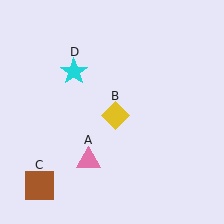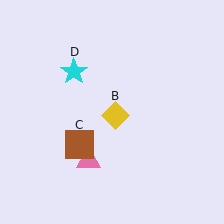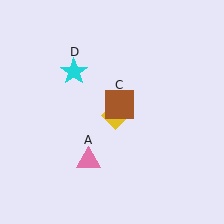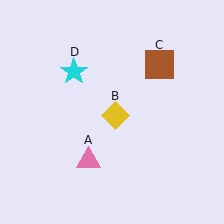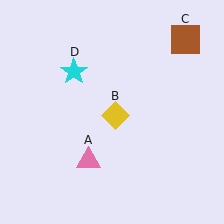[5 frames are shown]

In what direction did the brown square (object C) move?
The brown square (object C) moved up and to the right.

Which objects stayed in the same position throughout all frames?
Pink triangle (object A) and yellow diamond (object B) and cyan star (object D) remained stationary.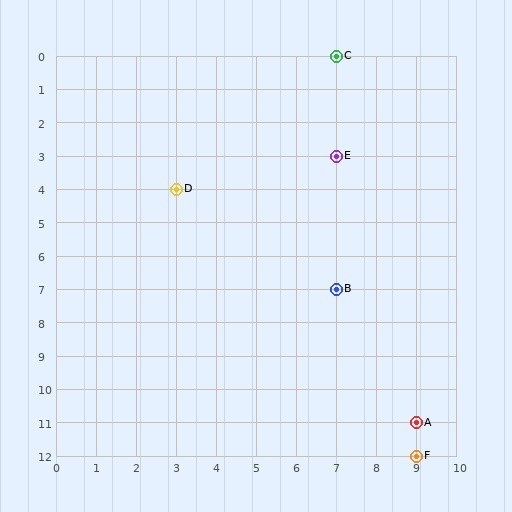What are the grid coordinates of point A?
Point A is at grid coordinates (9, 11).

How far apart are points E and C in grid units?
Points E and C are 3 rows apart.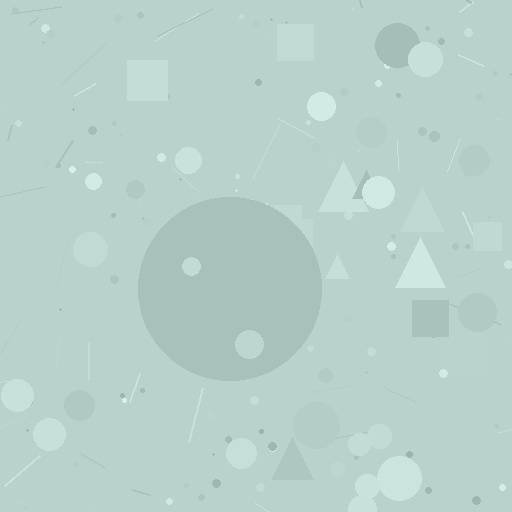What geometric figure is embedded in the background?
A circle is embedded in the background.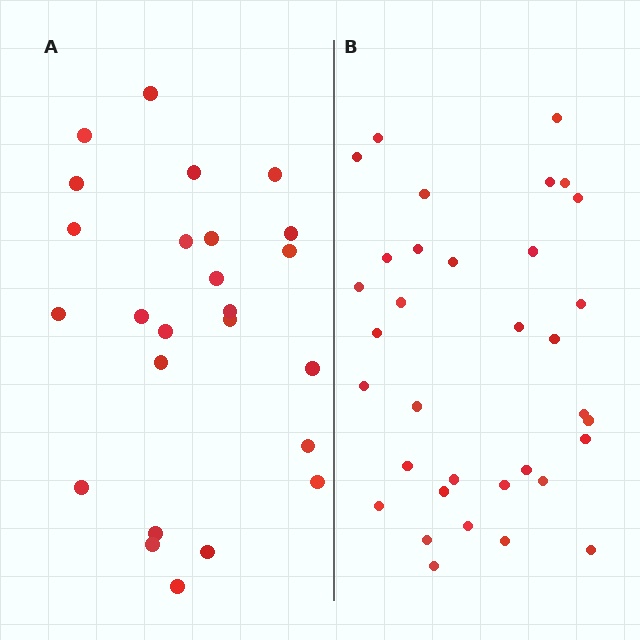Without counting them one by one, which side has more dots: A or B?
Region B (the right region) has more dots.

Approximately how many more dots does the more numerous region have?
Region B has roughly 8 or so more dots than region A.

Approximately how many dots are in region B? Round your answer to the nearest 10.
About 30 dots. (The exact count is 34, which rounds to 30.)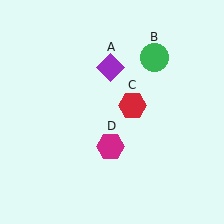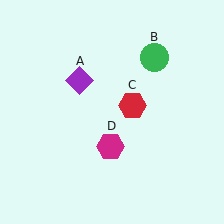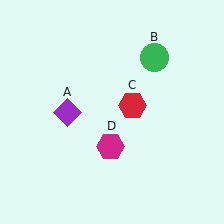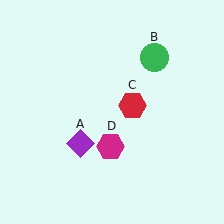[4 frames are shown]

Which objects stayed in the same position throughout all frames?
Green circle (object B) and red hexagon (object C) and magenta hexagon (object D) remained stationary.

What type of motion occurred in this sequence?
The purple diamond (object A) rotated counterclockwise around the center of the scene.